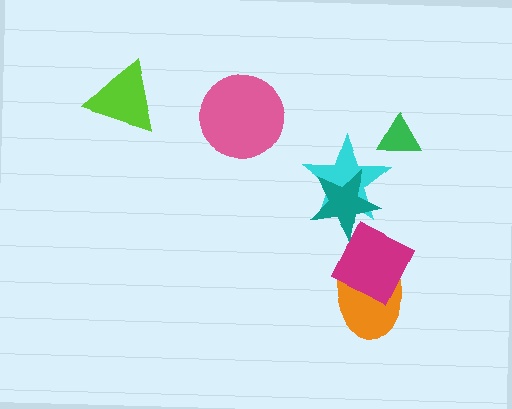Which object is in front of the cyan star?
The teal star is in front of the cyan star.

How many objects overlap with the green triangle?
0 objects overlap with the green triangle.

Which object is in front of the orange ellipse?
The magenta square is in front of the orange ellipse.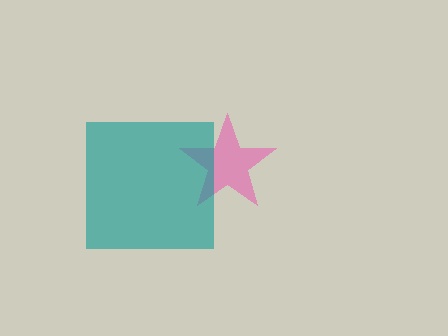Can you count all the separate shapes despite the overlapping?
Yes, there are 2 separate shapes.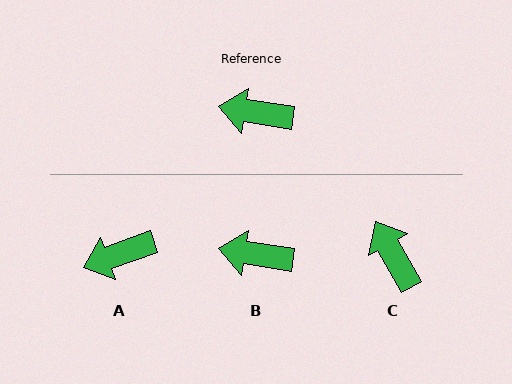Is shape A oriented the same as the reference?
No, it is off by about 29 degrees.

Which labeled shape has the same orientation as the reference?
B.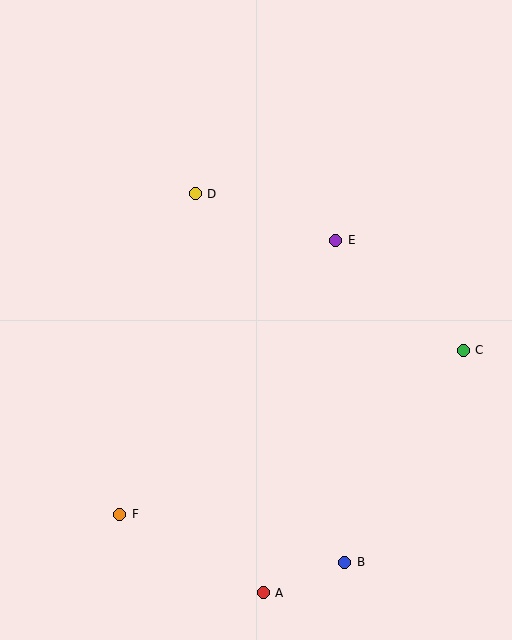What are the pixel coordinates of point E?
Point E is at (335, 240).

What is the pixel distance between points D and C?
The distance between D and C is 311 pixels.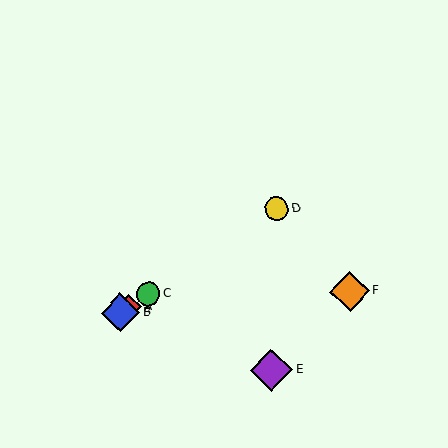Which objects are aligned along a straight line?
Objects A, B, C, D are aligned along a straight line.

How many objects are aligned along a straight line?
4 objects (A, B, C, D) are aligned along a straight line.